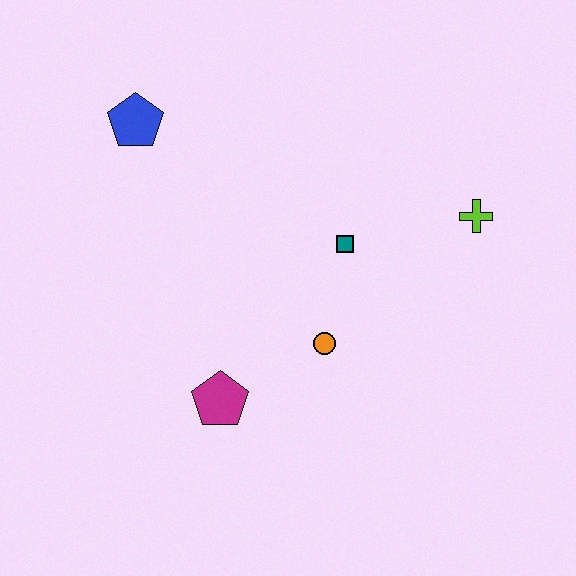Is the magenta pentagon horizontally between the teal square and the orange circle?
No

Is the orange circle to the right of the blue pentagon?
Yes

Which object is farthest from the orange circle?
The blue pentagon is farthest from the orange circle.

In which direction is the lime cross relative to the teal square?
The lime cross is to the right of the teal square.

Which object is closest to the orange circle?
The teal square is closest to the orange circle.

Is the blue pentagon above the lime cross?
Yes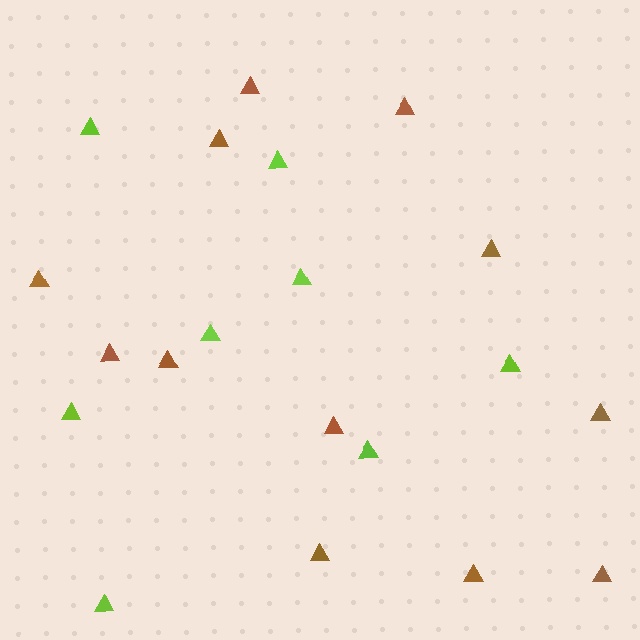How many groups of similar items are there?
There are 2 groups: one group of lime triangles (8) and one group of brown triangles (12).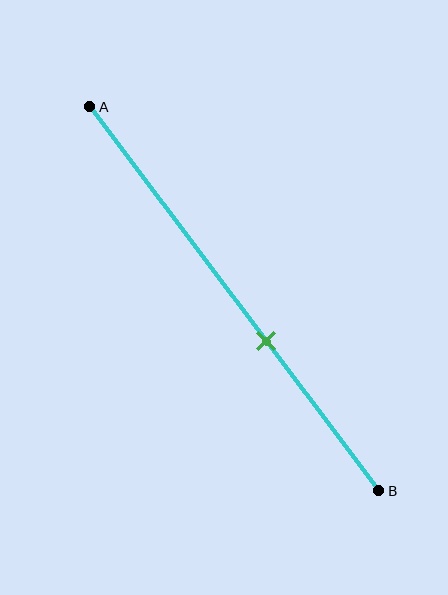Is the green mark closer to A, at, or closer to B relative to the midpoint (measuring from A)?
The green mark is closer to point B than the midpoint of segment AB.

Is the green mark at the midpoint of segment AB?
No, the mark is at about 60% from A, not at the 50% midpoint.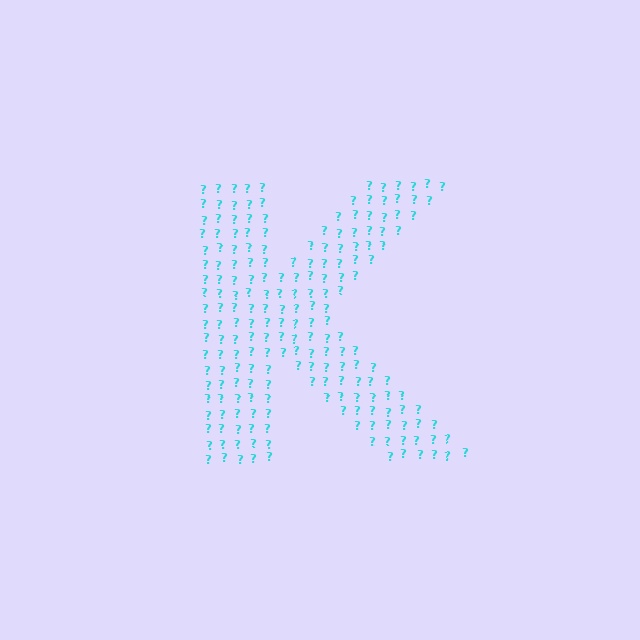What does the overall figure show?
The overall figure shows the letter K.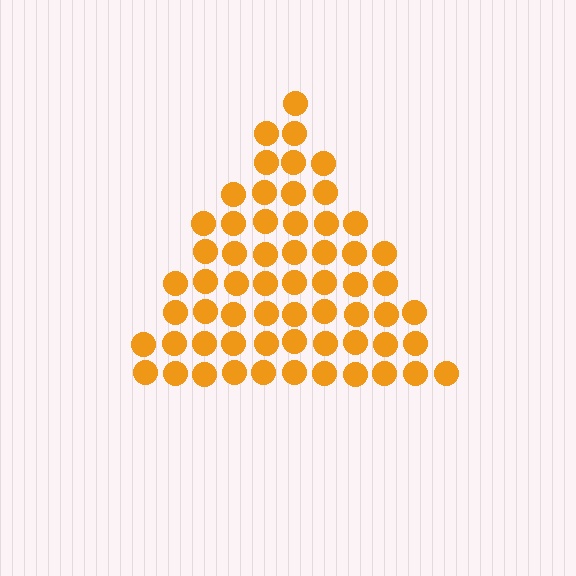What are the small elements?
The small elements are circles.